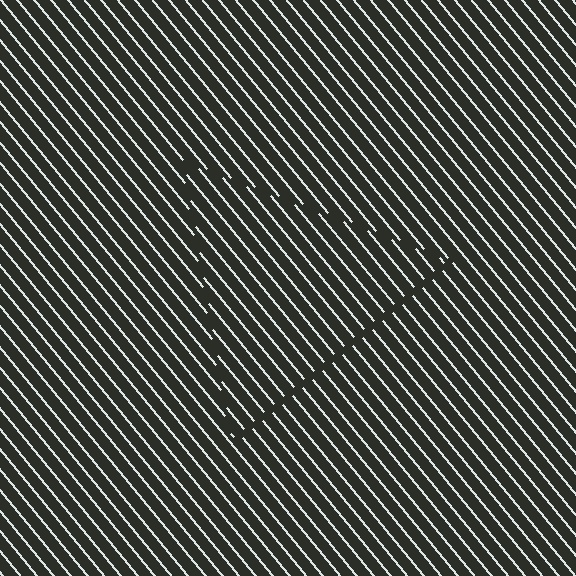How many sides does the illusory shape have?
3 sides — the line-ends trace a triangle.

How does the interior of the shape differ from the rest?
The interior of the shape contains the same grating, shifted by half a period — the contour is defined by the phase discontinuity where line-ends from the inner and outer gratings abut.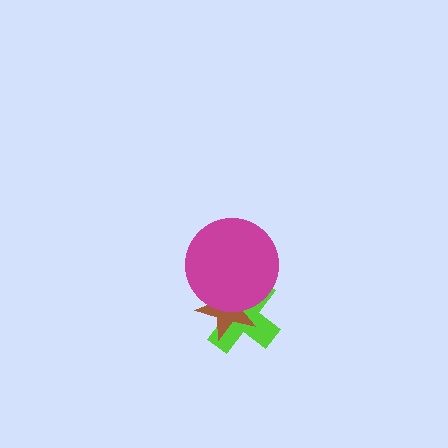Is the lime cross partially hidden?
Yes, it is partially covered by another shape.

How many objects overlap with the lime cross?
2 objects overlap with the lime cross.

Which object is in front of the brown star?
The magenta circle is in front of the brown star.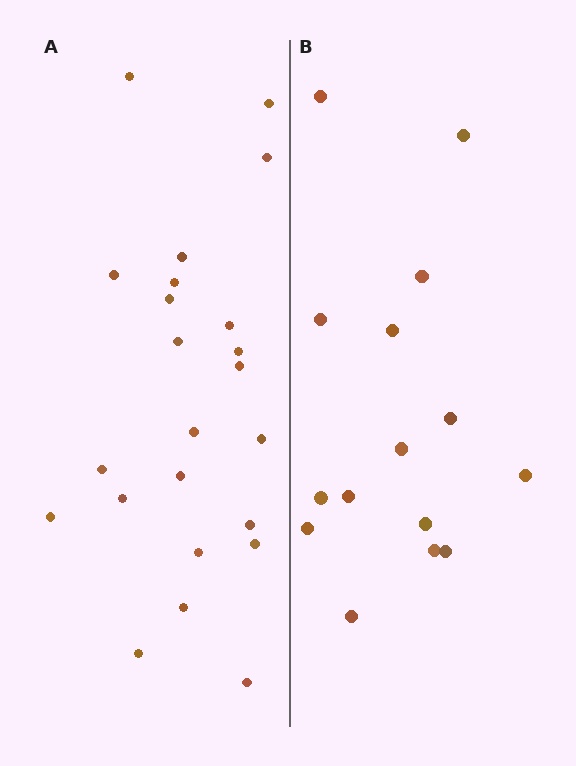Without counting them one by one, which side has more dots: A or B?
Region A (the left region) has more dots.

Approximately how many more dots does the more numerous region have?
Region A has roughly 8 or so more dots than region B.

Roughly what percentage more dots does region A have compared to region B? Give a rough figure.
About 55% more.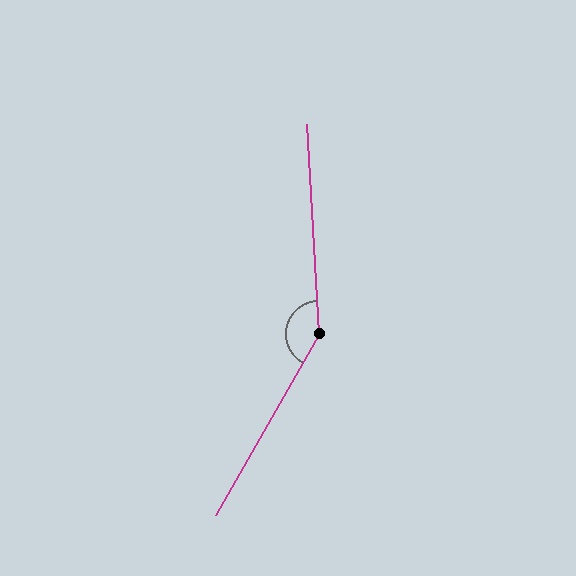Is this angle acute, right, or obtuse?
It is obtuse.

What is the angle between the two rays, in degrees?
Approximately 147 degrees.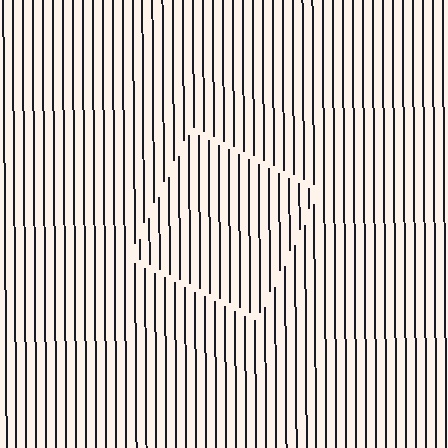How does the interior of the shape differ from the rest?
The interior of the shape contains the same grating, shifted by half a period — the contour is defined by the phase discontinuity where line-ends from the inner and outer gratings abut.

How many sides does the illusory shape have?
4 sides — the line-ends trace a square.